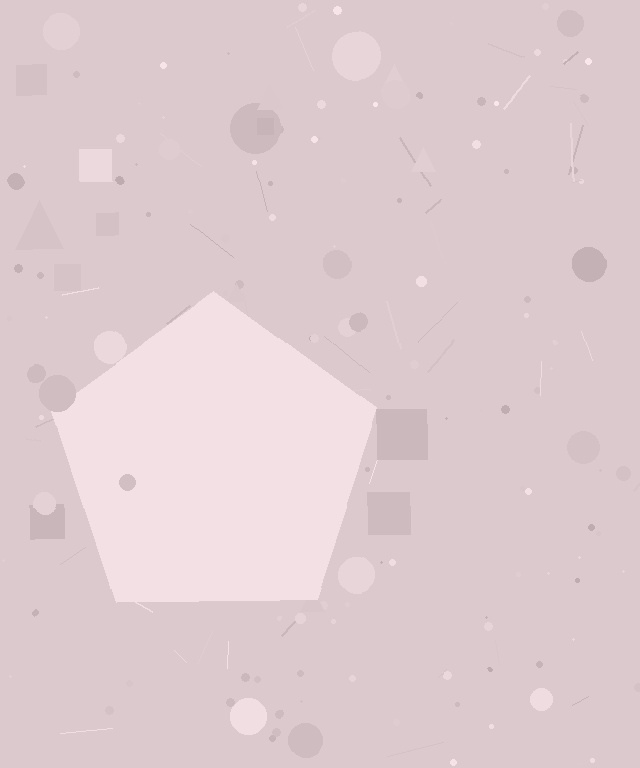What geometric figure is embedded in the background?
A pentagon is embedded in the background.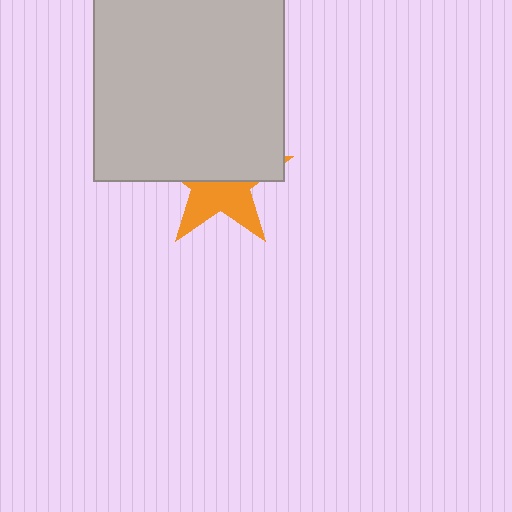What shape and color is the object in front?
The object in front is a light gray square.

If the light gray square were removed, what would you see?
You would see the complete orange star.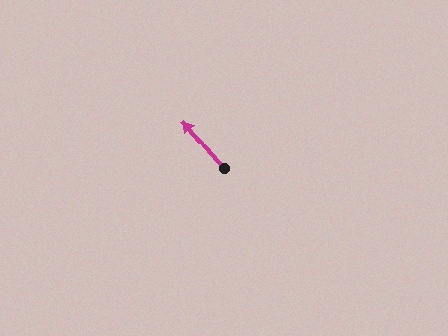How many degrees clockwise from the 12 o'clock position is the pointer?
Approximately 320 degrees.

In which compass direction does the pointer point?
Northwest.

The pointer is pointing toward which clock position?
Roughly 11 o'clock.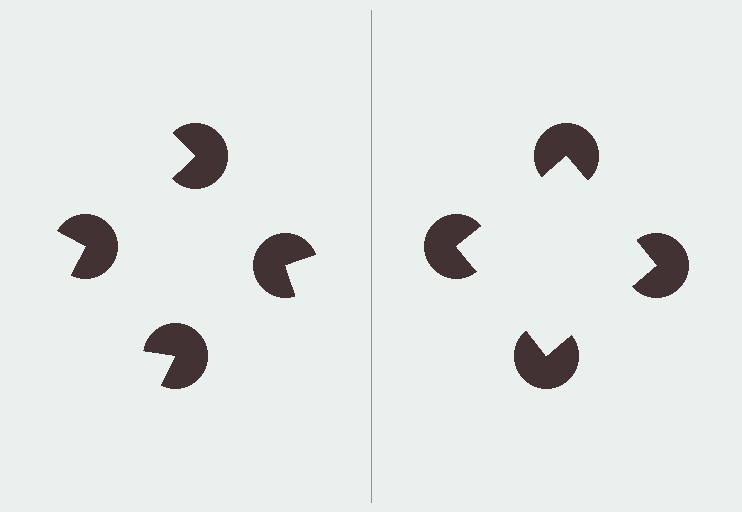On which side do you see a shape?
An illusory square appears on the right side. On the left side the wedge cuts are rotated, so no coherent shape forms.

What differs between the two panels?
The pac-man discs are positioned identically on both sides; only the wedge orientations differ. On the right they align to a square; on the left they are misaligned.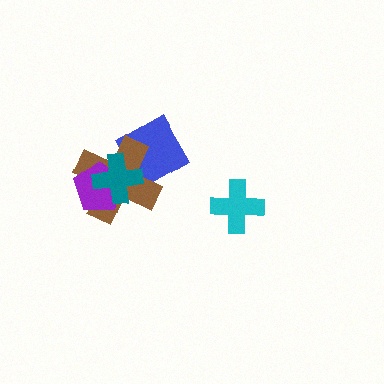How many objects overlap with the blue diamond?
2 objects overlap with the blue diamond.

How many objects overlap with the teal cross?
3 objects overlap with the teal cross.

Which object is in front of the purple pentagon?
The teal cross is in front of the purple pentagon.